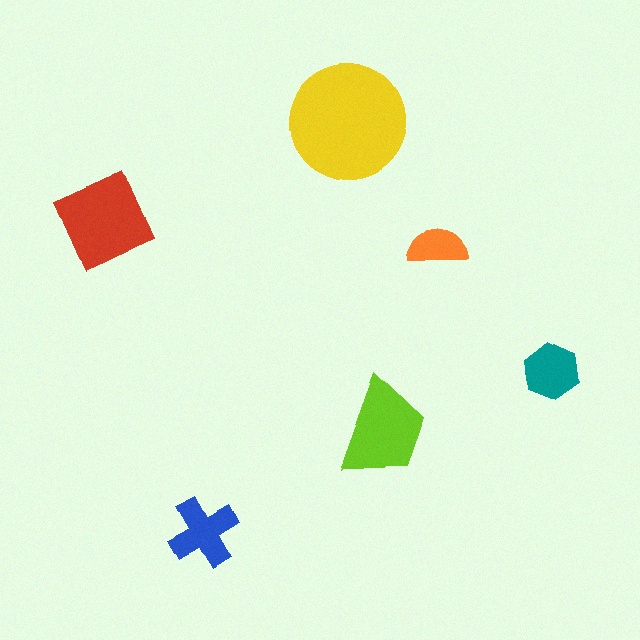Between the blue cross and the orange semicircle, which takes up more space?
The blue cross.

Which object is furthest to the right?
The teal hexagon is rightmost.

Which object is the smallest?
The orange semicircle.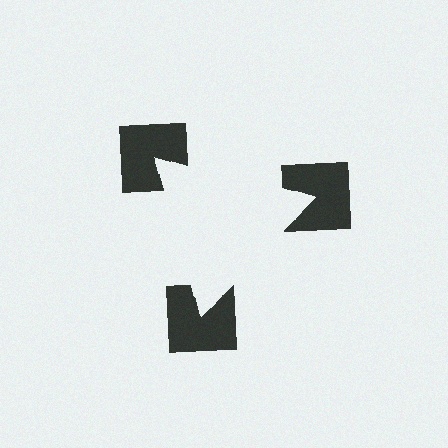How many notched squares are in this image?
There are 3 — one at each vertex of the illusory triangle.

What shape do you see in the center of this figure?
An illusory triangle — its edges are inferred from the aligned wedge cuts in the notched squares, not physically drawn.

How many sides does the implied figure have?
3 sides.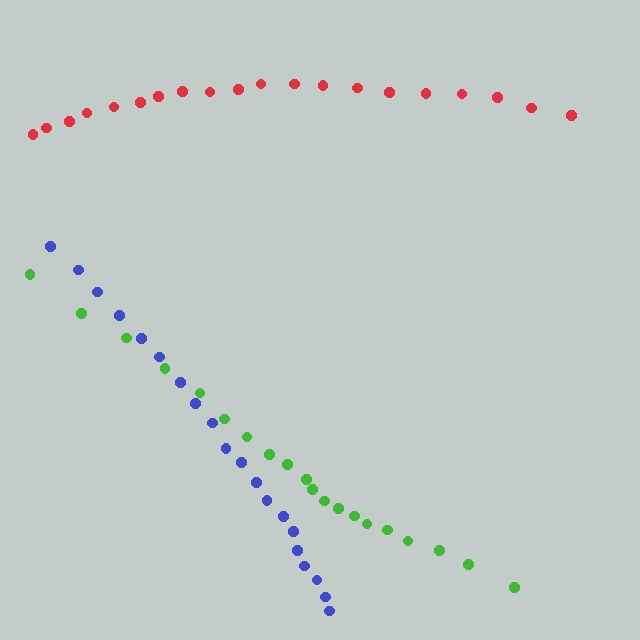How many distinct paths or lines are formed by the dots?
There are 3 distinct paths.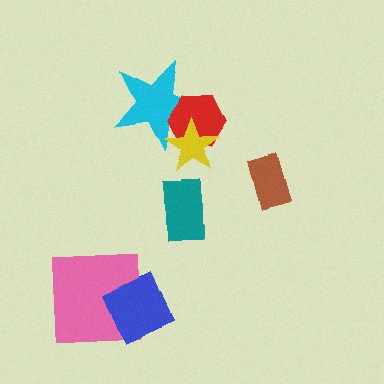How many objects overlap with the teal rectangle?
0 objects overlap with the teal rectangle.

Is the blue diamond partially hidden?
No, no other shape covers it.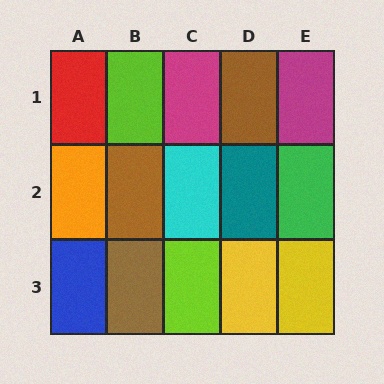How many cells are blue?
1 cell is blue.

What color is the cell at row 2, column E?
Green.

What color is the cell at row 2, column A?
Orange.